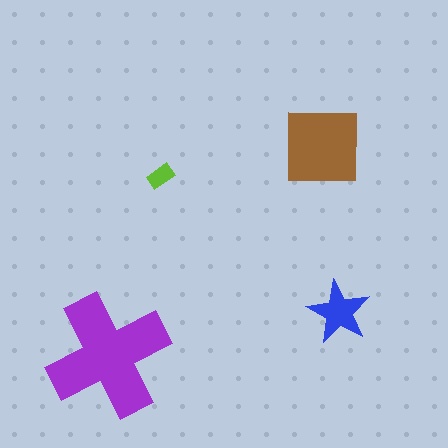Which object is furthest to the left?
The purple cross is leftmost.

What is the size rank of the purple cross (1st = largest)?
1st.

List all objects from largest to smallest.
The purple cross, the brown square, the blue star, the lime rectangle.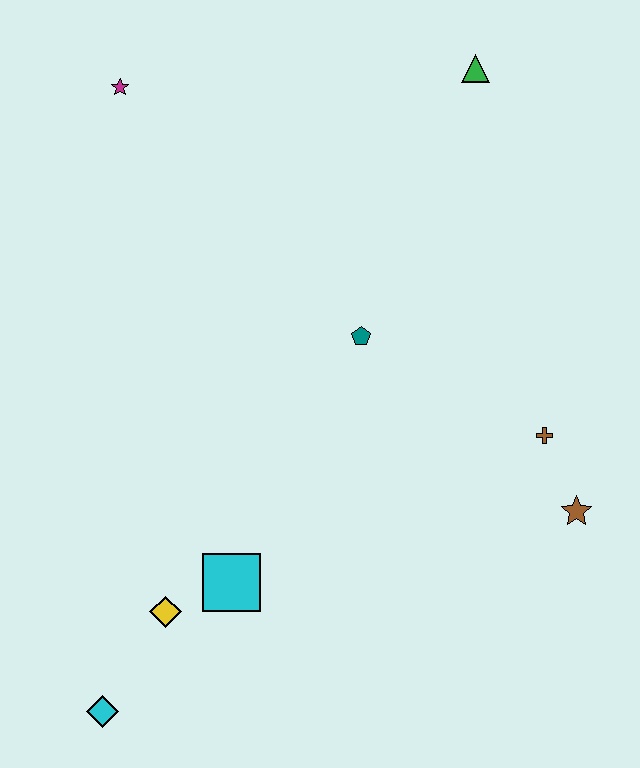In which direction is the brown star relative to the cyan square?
The brown star is to the right of the cyan square.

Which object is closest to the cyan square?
The yellow diamond is closest to the cyan square.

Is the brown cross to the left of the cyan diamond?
No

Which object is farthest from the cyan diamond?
The green triangle is farthest from the cyan diamond.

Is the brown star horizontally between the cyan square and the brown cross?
No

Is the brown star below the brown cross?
Yes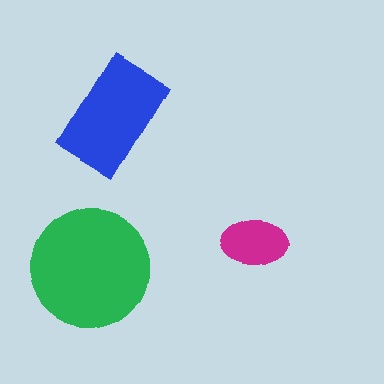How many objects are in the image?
There are 3 objects in the image.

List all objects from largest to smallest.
The green circle, the blue rectangle, the magenta ellipse.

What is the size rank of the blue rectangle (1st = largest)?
2nd.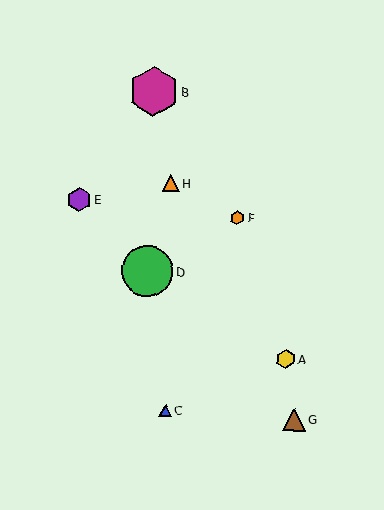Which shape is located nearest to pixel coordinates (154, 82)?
The magenta hexagon (labeled B) at (154, 91) is nearest to that location.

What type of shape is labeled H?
Shape H is an orange triangle.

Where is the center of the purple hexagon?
The center of the purple hexagon is at (79, 200).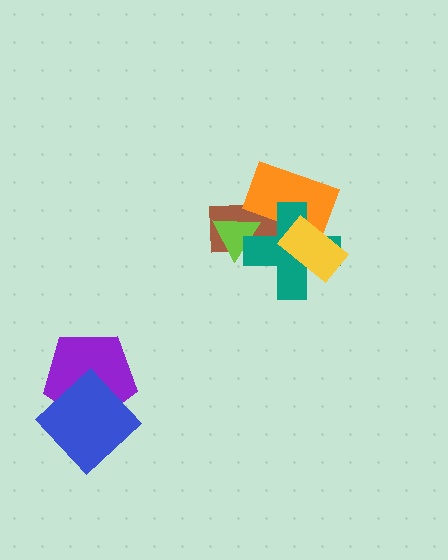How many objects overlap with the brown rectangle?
3 objects overlap with the brown rectangle.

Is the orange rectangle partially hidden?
Yes, it is partially covered by another shape.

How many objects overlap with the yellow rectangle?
2 objects overlap with the yellow rectangle.